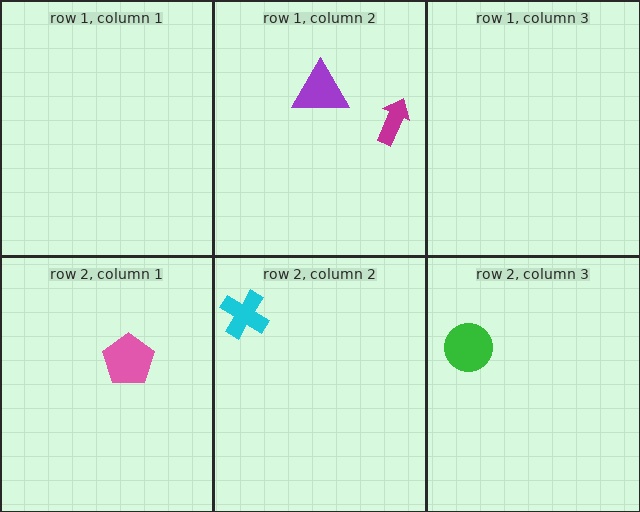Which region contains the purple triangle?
The row 1, column 2 region.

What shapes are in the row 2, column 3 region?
The green circle.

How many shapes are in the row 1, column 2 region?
2.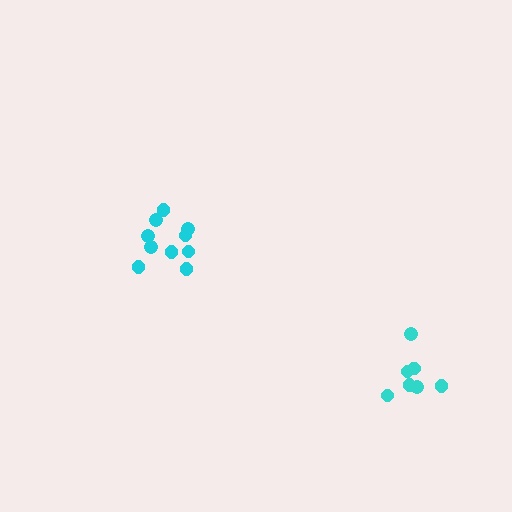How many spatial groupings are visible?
There are 2 spatial groupings.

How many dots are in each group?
Group 1: 10 dots, Group 2: 7 dots (17 total).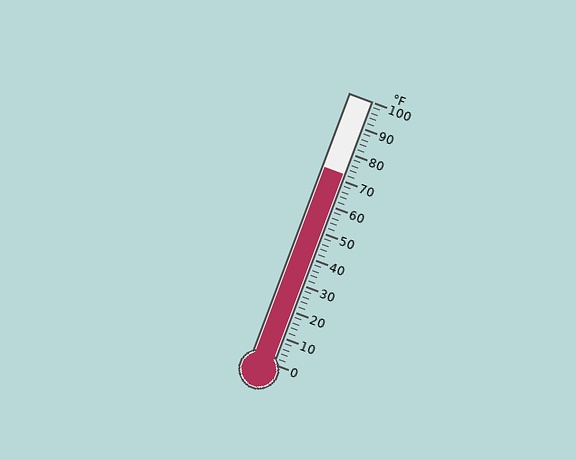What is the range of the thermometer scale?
The thermometer scale ranges from 0°F to 100°F.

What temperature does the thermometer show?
The thermometer shows approximately 72°F.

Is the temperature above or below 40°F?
The temperature is above 40°F.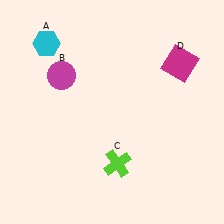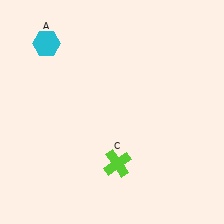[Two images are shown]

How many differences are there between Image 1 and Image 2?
There are 2 differences between the two images.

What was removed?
The magenta circle (B), the magenta square (D) were removed in Image 2.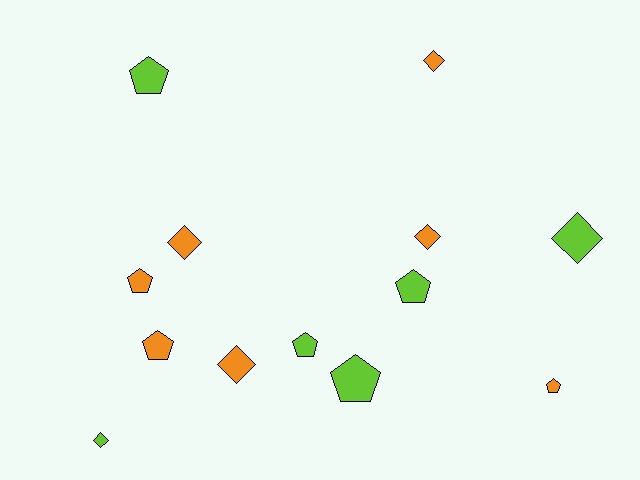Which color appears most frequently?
Orange, with 7 objects.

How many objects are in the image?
There are 13 objects.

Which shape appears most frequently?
Pentagon, with 7 objects.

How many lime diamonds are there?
There are 2 lime diamonds.